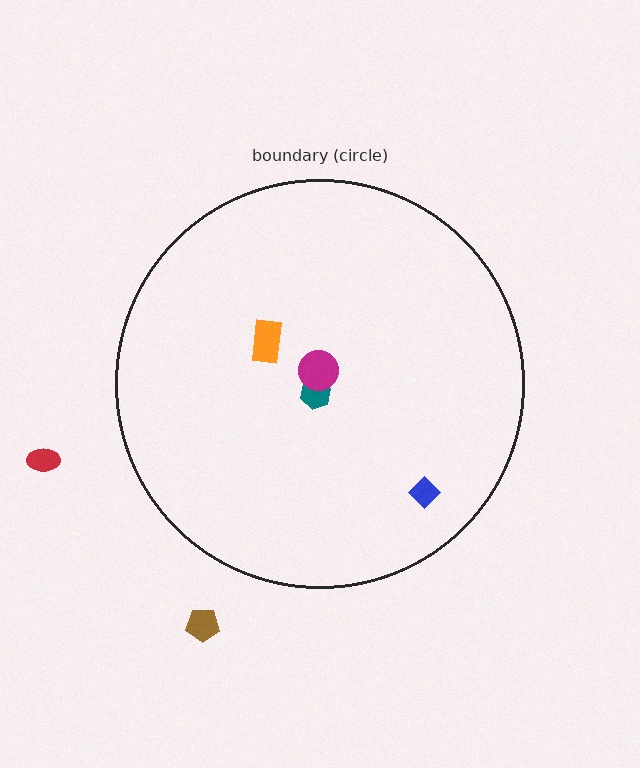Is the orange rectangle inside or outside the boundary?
Inside.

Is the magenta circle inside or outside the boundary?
Inside.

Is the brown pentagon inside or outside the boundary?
Outside.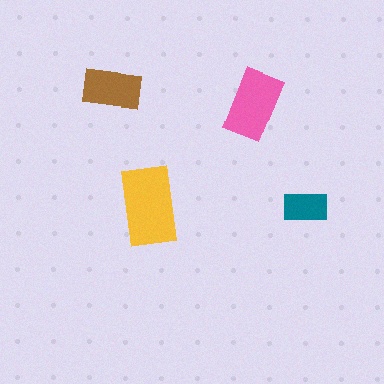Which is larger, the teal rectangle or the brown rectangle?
The brown one.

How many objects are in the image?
There are 4 objects in the image.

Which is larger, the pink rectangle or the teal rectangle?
The pink one.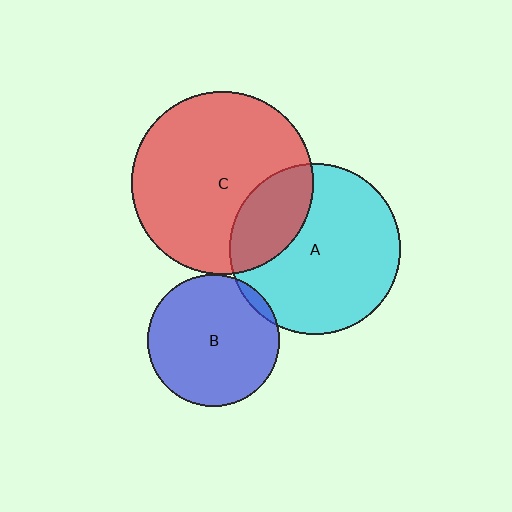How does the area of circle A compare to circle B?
Approximately 1.7 times.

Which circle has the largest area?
Circle C (red).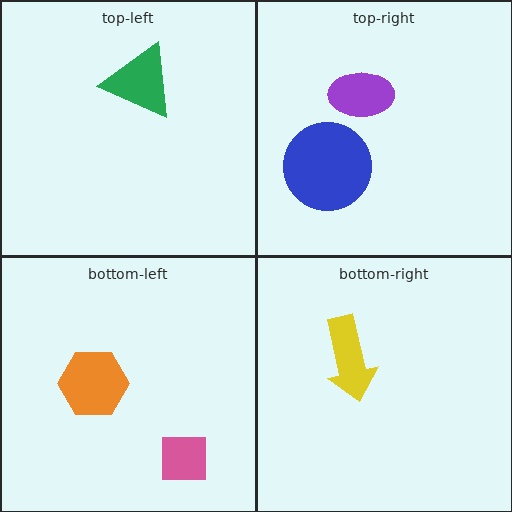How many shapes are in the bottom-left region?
2.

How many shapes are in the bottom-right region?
1.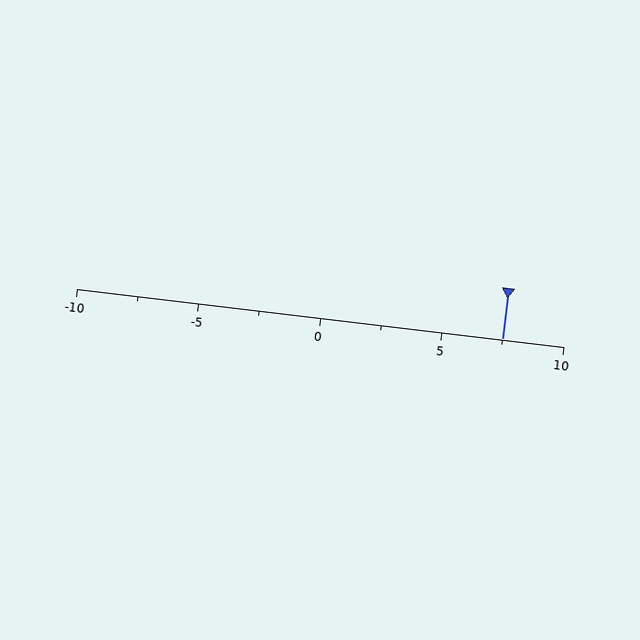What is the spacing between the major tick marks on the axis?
The major ticks are spaced 5 apart.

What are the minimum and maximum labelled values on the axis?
The axis runs from -10 to 10.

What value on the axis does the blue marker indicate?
The marker indicates approximately 7.5.